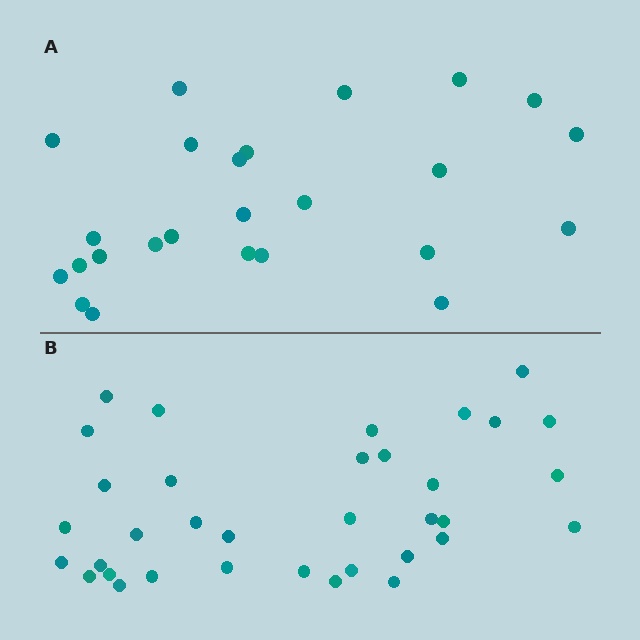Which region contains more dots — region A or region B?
Region B (the bottom region) has more dots.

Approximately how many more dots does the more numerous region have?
Region B has roughly 10 or so more dots than region A.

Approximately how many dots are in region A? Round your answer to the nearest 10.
About 20 dots. (The exact count is 25, which rounds to 20.)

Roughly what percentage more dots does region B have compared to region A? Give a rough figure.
About 40% more.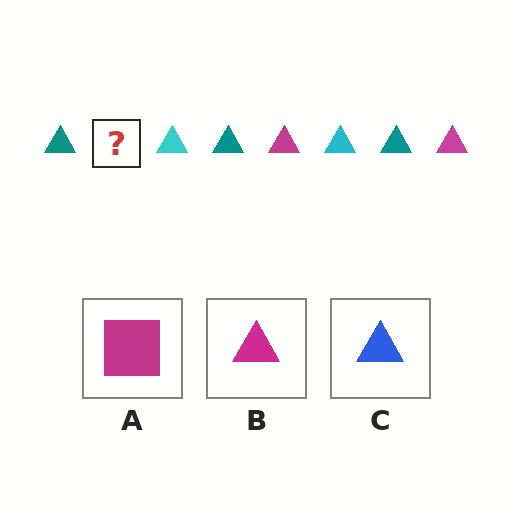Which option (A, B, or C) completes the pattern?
B.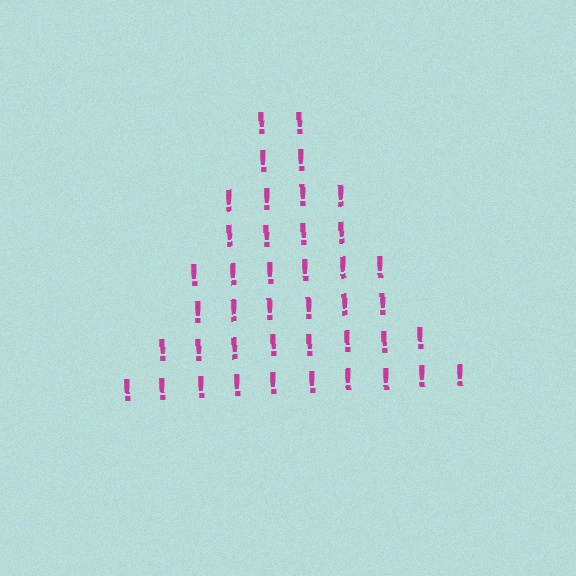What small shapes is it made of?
It is made of small exclamation marks.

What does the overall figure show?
The overall figure shows a triangle.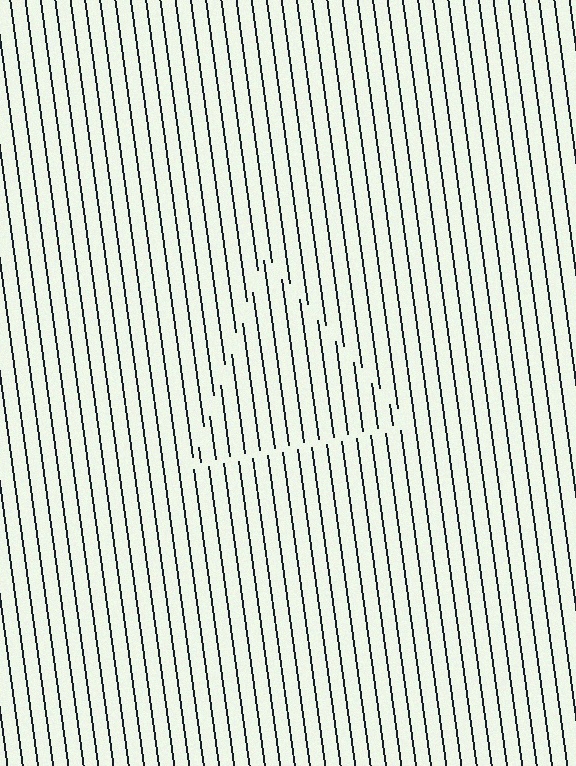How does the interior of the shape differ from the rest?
The interior of the shape contains the same grating, shifted by half a period — the contour is defined by the phase discontinuity where line-ends from the inner and outer gratings abut.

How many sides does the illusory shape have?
3 sides — the line-ends trace a triangle.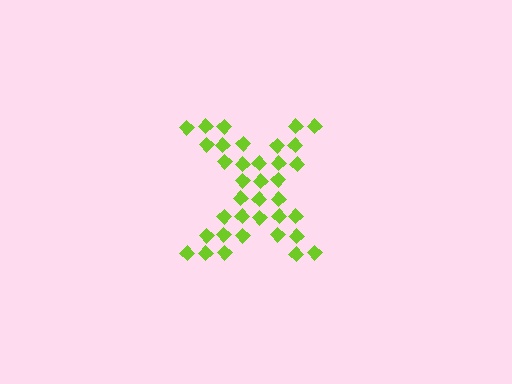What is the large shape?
The large shape is the letter X.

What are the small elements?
The small elements are diamonds.